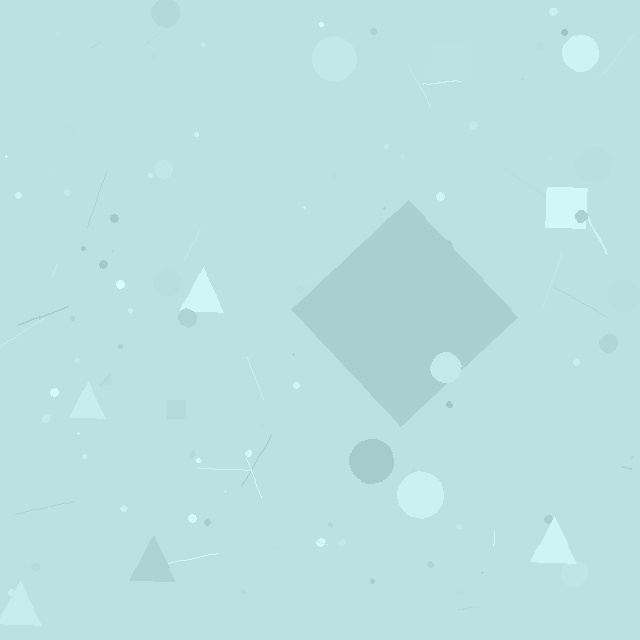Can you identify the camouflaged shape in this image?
The camouflaged shape is a diamond.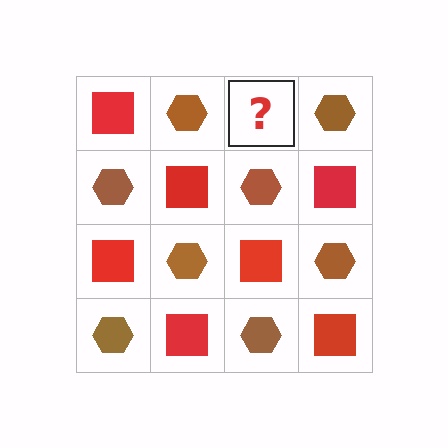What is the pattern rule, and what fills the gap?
The rule is that it alternates red square and brown hexagon in a checkerboard pattern. The gap should be filled with a red square.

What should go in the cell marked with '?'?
The missing cell should contain a red square.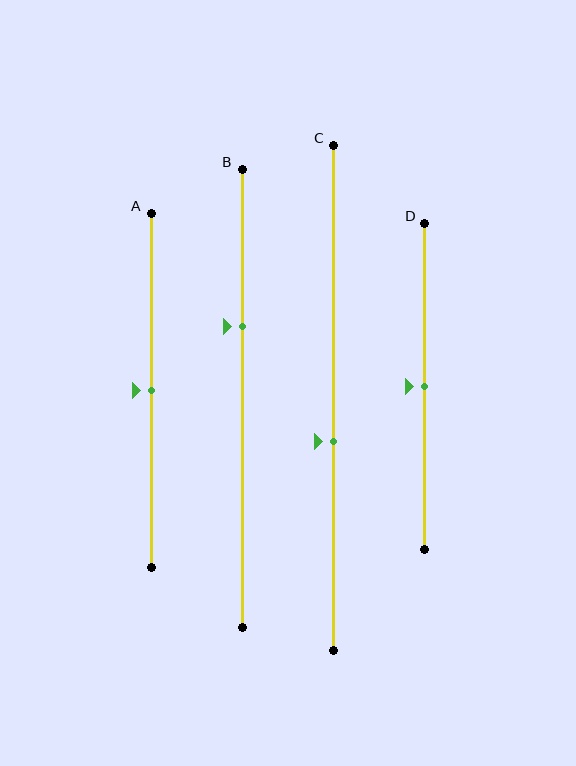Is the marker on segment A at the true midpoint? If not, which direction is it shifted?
Yes, the marker on segment A is at the true midpoint.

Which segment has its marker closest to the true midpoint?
Segment A has its marker closest to the true midpoint.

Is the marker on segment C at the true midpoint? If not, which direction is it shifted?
No, the marker on segment C is shifted downward by about 9% of the segment length.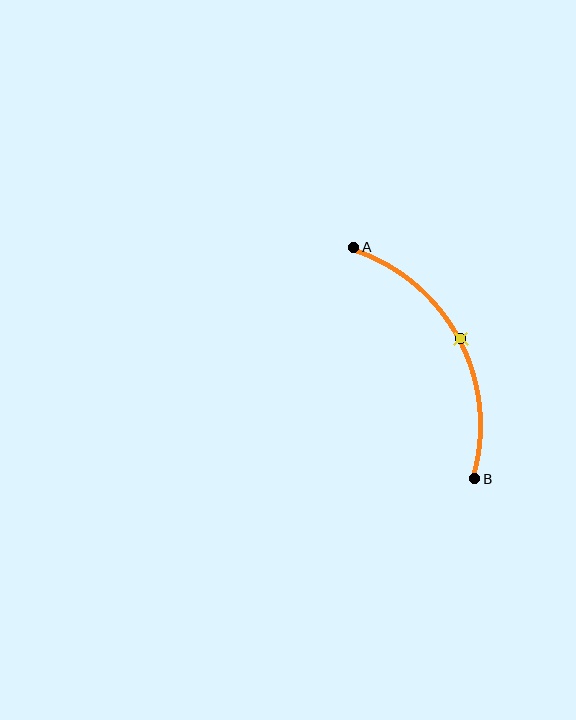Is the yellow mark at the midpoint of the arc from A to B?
Yes. The yellow mark lies on the arc at equal arc-length from both A and B — it is the arc midpoint.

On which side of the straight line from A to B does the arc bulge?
The arc bulges to the right of the straight line connecting A and B.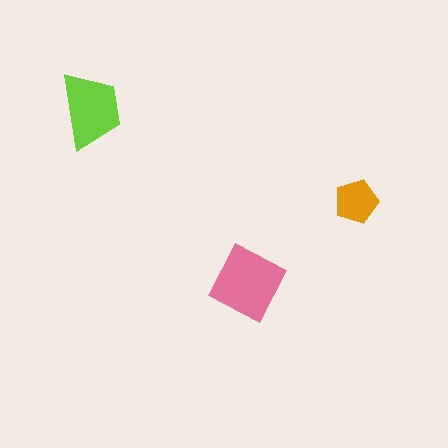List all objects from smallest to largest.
The orange pentagon, the lime trapezoid, the pink diamond.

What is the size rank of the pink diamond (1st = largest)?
1st.